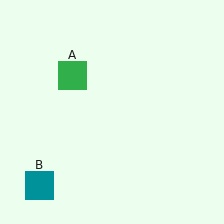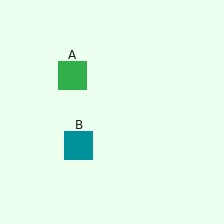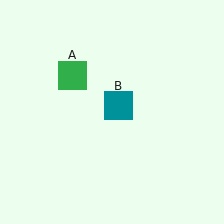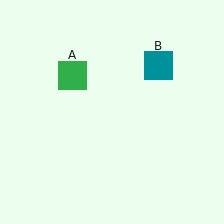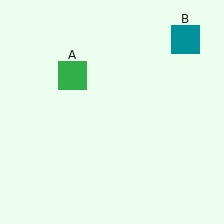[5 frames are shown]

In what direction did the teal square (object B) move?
The teal square (object B) moved up and to the right.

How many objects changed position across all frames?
1 object changed position: teal square (object B).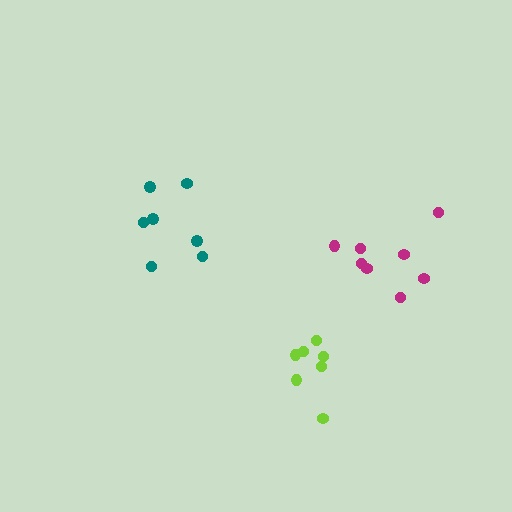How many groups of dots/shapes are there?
There are 3 groups.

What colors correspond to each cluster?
The clusters are colored: teal, lime, magenta.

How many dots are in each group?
Group 1: 7 dots, Group 2: 7 dots, Group 3: 8 dots (22 total).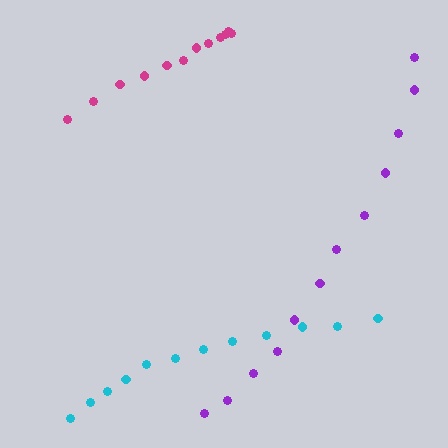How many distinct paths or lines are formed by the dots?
There are 3 distinct paths.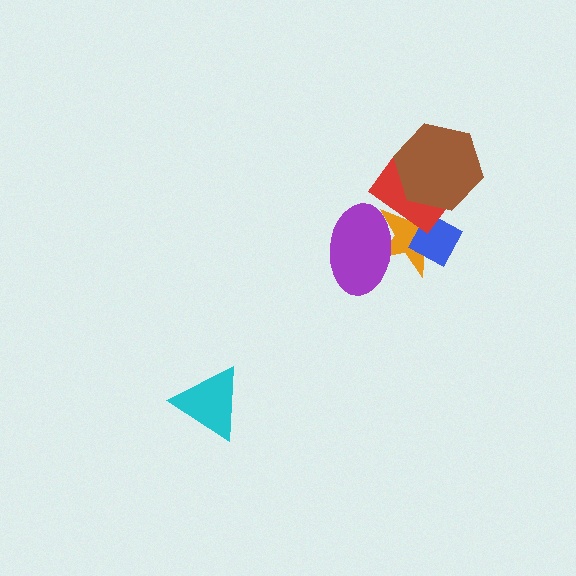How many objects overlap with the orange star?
4 objects overlap with the orange star.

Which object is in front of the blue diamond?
The red rectangle is in front of the blue diamond.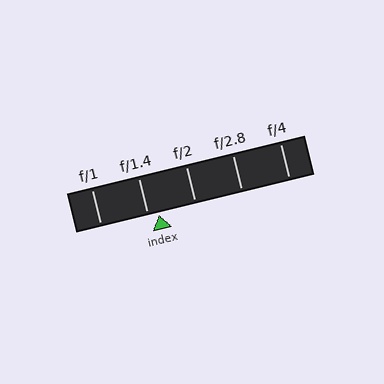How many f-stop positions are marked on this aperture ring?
There are 5 f-stop positions marked.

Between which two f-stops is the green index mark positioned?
The index mark is between f/1.4 and f/2.